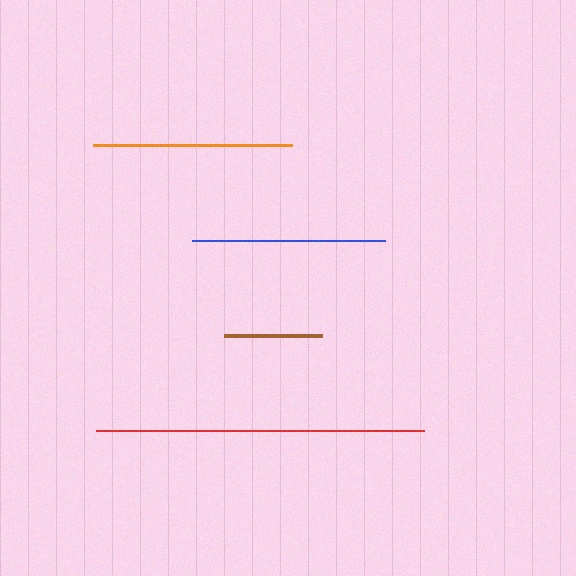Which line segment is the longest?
The red line is the longest at approximately 328 pixels.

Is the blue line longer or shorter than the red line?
The red line is longer than the blue line.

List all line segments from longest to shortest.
From longest to shortest: red, orange, blue, brown.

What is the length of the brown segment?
The brown segment is approximately 98 pixels long.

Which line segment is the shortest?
The brown line is the shortest at approximately 98 pixels.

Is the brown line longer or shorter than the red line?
The red line is longer than the brown line.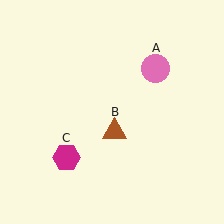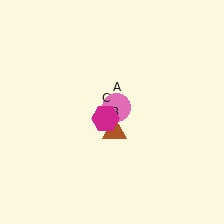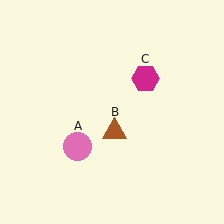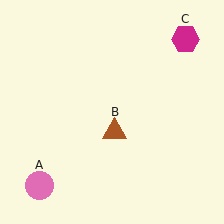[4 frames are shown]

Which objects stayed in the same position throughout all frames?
Brown triangle (object B) remained stationary.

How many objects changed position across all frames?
2 objects changed position: pink circle (object A), magenta hexagon (object C).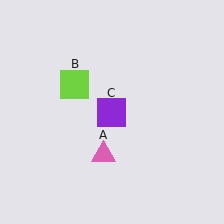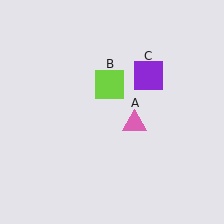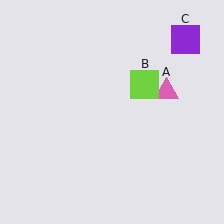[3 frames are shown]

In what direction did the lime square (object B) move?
The lime square (object B) moved right.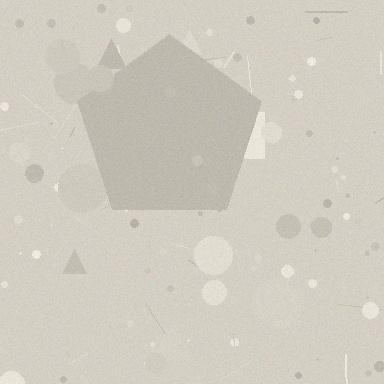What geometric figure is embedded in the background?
A pentagon is embedded in the background.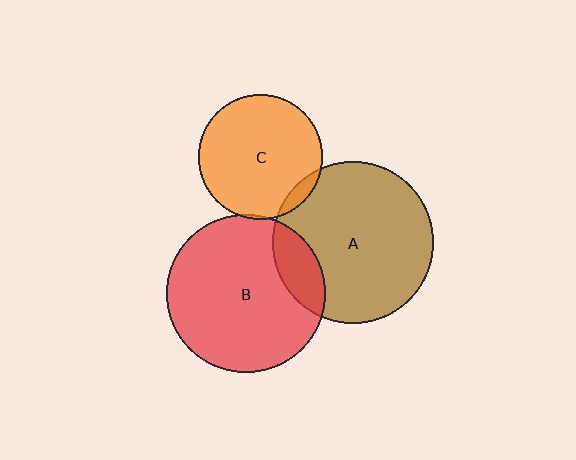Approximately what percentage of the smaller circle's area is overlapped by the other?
Approximately 5%.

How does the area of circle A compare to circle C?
Approximately 1.7 times.